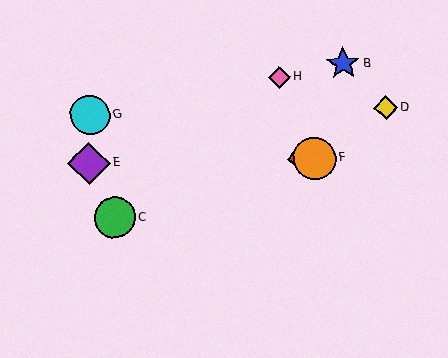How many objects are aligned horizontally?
3 objects (A, E, F) are aligned horizontally.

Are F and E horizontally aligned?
Yes, both are at y≈158.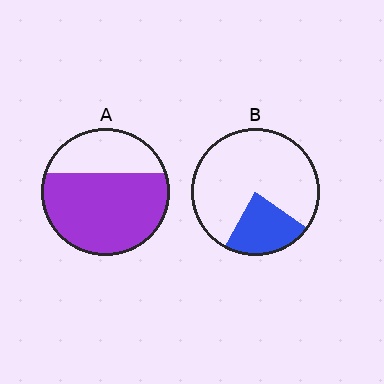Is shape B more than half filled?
No.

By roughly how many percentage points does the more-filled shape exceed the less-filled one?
By roughly 45 percentage points (A over B).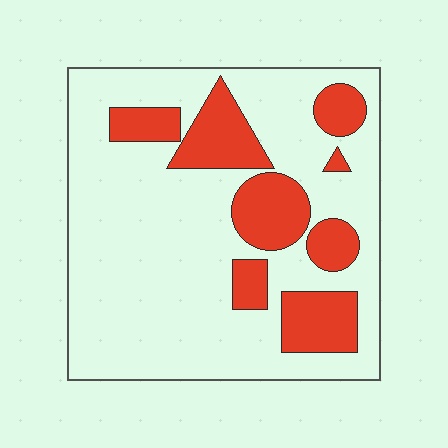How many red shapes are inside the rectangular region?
8.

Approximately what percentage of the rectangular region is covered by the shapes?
Approximately 25%.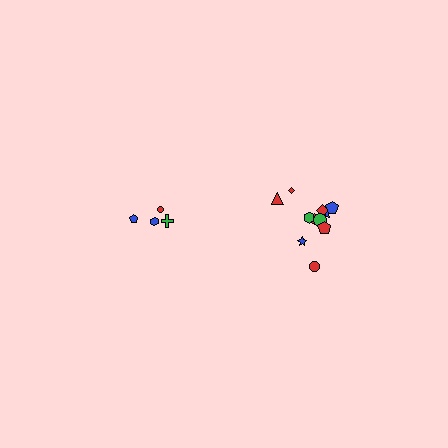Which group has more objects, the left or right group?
The right group.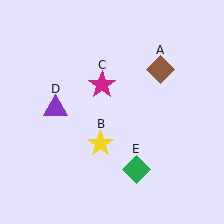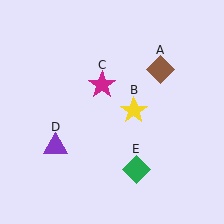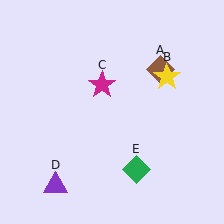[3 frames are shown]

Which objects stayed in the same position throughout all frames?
Brown diamond (object A) and magenta star (object C) and green diamond (object E) remained stationary.